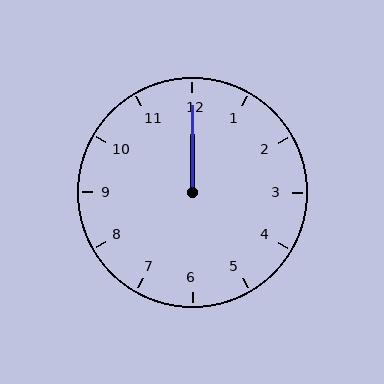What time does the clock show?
12:00.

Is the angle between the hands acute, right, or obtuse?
It is acute.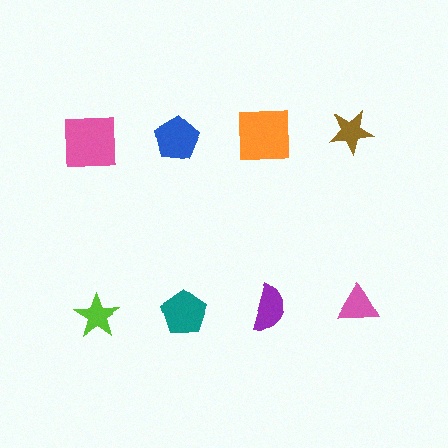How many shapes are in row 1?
4 shapes.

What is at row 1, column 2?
A blue pentagon.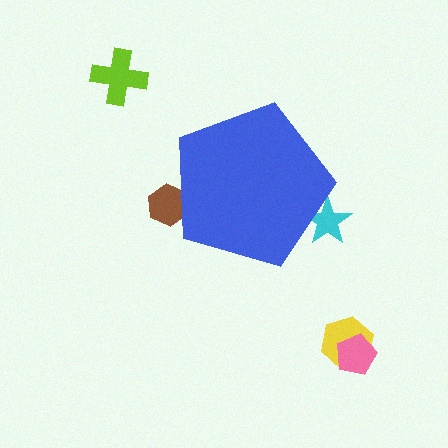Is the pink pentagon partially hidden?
No, the pink pentagon is fully visible.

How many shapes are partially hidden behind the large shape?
2 shapes are partially hidden.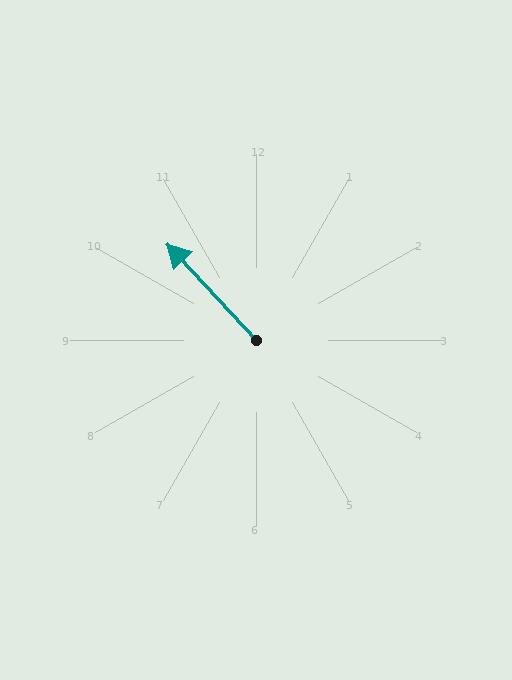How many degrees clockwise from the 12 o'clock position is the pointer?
Approximately 317 degrees.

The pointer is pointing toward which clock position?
Roughly 11 o'clock.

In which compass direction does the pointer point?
Northwest.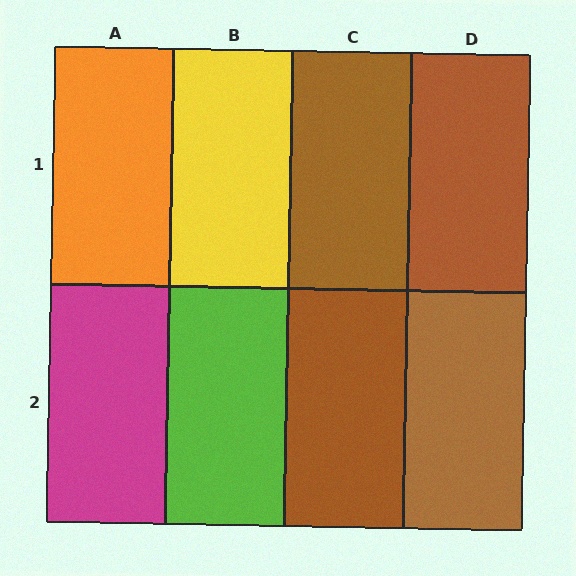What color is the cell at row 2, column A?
Magenta.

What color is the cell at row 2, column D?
Brown.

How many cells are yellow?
1 cell is yellow.